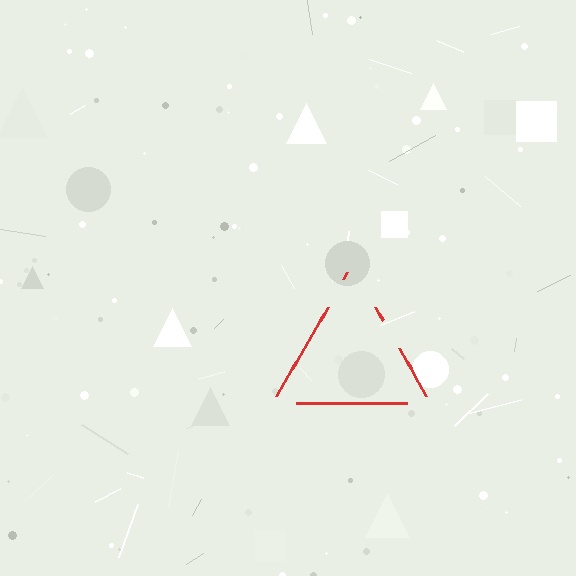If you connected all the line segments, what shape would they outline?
They would outline a triangle.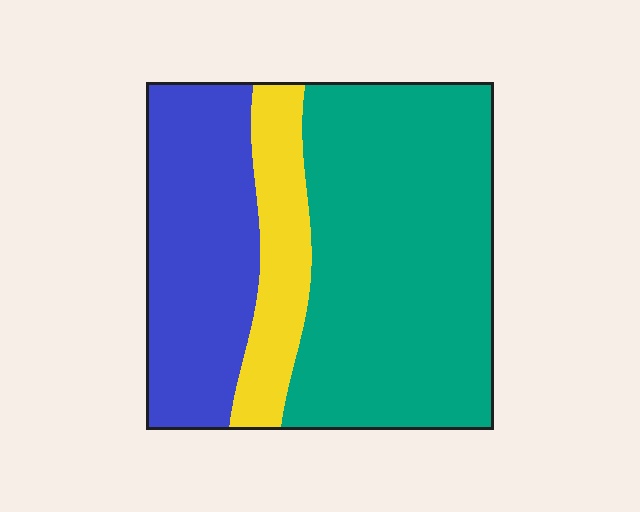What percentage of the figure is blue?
Blue takes up about one third (1/3) of the figure.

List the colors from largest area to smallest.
From largest to smallest: teal, blue, yellow.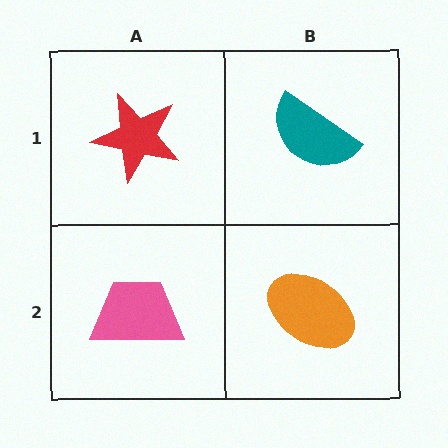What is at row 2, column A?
A pink trapezoid.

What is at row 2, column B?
An orange ellipse.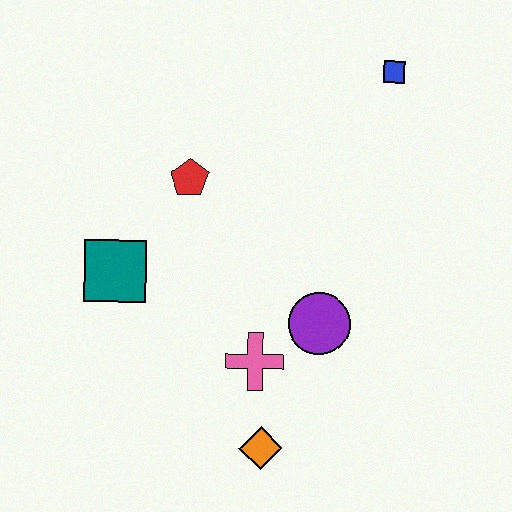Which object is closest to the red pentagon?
The teal square is closest to the red pentagon.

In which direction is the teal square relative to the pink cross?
The teal square is to the left of the pink cross.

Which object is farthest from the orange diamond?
The blue square is farthest from the orange diamond.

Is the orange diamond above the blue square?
No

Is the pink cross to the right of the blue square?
No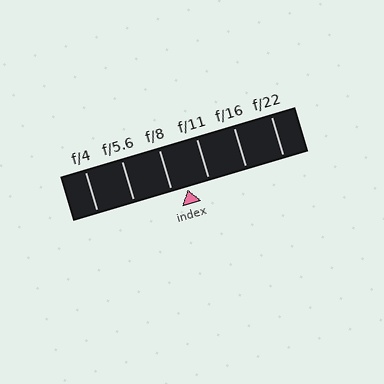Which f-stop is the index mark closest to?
The index mark is closest to f/8.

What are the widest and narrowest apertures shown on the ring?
The widest aperture shown is f/4 and the narrowest is f/22.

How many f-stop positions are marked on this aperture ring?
There are 6 f-stop positions marked.